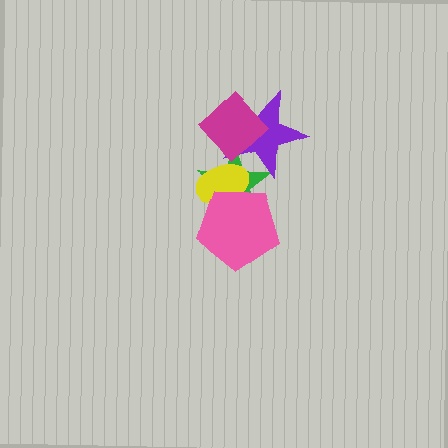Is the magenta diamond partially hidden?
No, no other shape covers it.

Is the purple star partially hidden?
Yes, it is partially covered by another shape.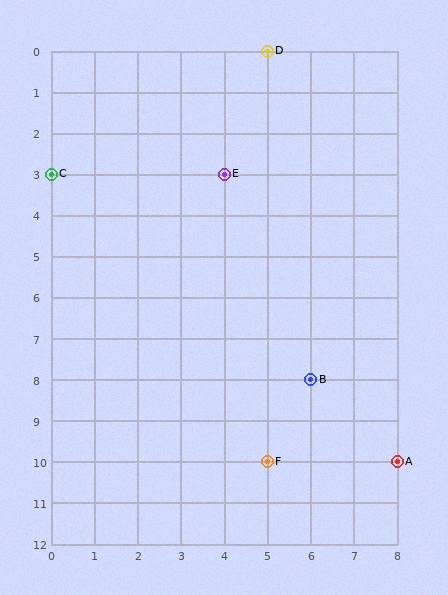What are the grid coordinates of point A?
Point A is at grid coordinates (8, 10).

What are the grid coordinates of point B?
Point B is at grid coordinates (6, 8).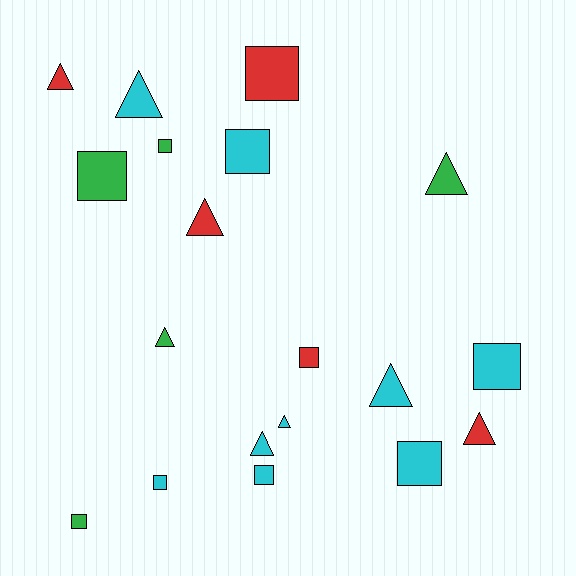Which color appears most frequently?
Cyan, with 9 objects.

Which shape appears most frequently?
Square, with 10 objects.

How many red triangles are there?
There are 3 red triangles.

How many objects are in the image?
There are 19 objects.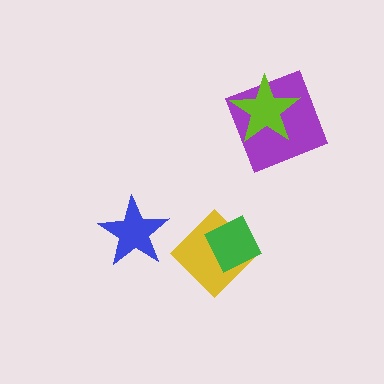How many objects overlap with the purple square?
1 object overlaps with the purple square.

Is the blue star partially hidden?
No, no other shape covers it.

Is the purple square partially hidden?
Yes, it is partially covered by another shape.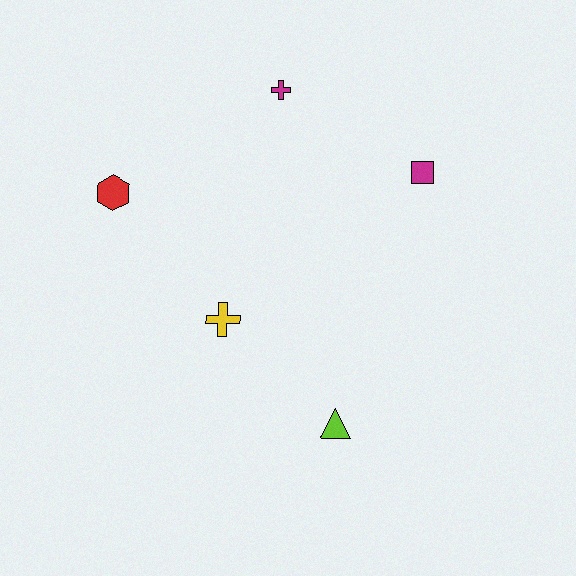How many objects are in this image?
There are 5 objects.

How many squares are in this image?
There is 1 square.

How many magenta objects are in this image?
There are 2 magenta objects.